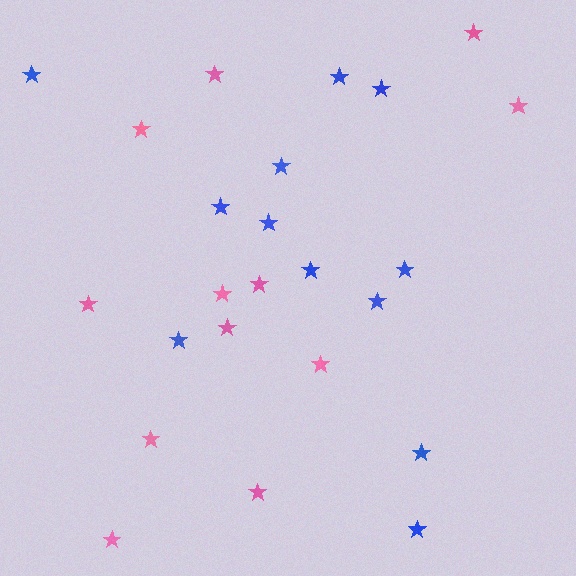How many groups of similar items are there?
There are 2 groups: one group of blue stars (12) and one group of pink stars (12).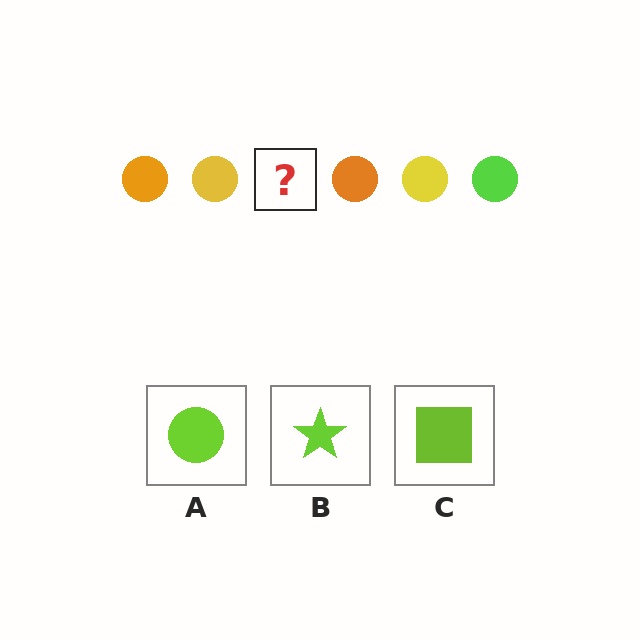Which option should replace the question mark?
Option A.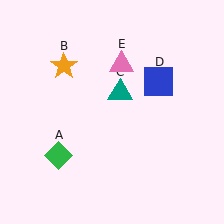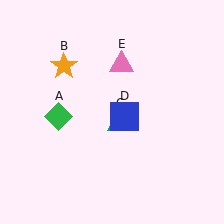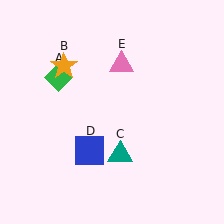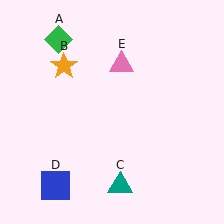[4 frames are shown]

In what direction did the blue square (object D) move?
The blue square (object D) moved down and to the left.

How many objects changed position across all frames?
3 objects changed position: green diamond (object A), teal triangle (object C), blue square (object D).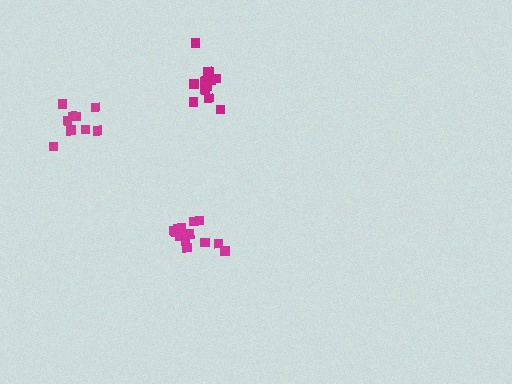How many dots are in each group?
Group 1: 13 dots, Group 2: 9 dots, Group 3: 14 dots (36 total).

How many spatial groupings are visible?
There are 3 spatial groupings.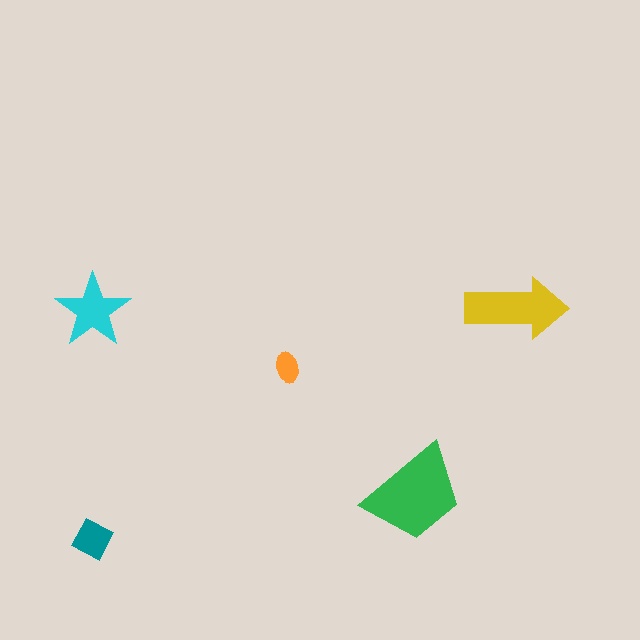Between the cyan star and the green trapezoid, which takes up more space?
The green trapezoid.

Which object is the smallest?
The orange ellipse.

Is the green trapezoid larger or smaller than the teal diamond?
Larger.